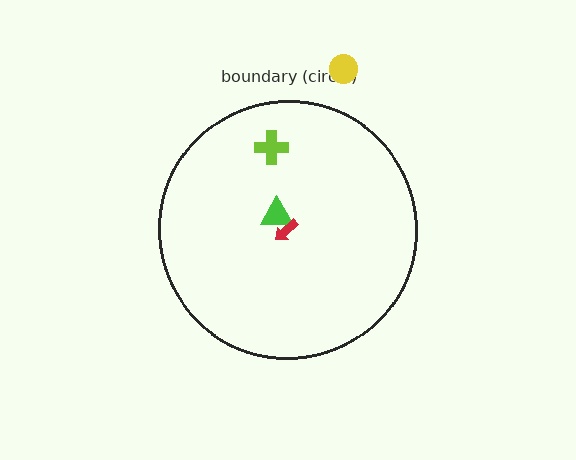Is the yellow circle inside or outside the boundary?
Outside.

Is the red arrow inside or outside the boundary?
Inside.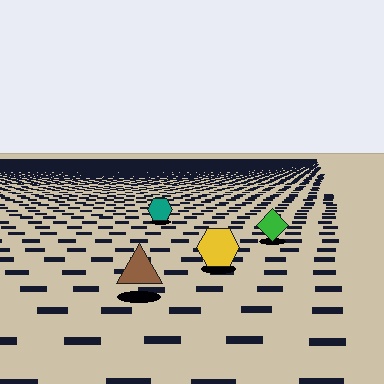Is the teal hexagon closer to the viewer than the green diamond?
No. The green diamond is closer — you can tell from the texture gradient: the ground texture is coarser near it.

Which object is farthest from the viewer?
The teal hexagon is farthest from the viewer. It appears smaller and the ground texture around it is denser.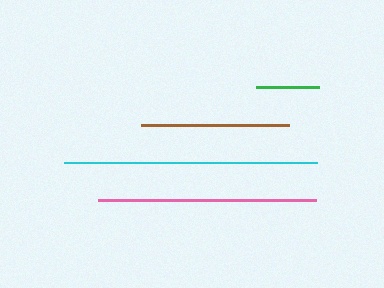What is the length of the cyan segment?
The cyan segment is approximately 253 pixels long.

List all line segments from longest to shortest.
From longest to shortest: cyan, pink, brown, green.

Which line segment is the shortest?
The green line is the shortest at approximately 64 pixels.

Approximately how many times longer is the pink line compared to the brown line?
The pink line is approximately 1.5 times the length of the brown line.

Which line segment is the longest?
The cyan line is the longest at approximately 253 pixels.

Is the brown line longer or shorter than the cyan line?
The cyan line is longer than the brown line.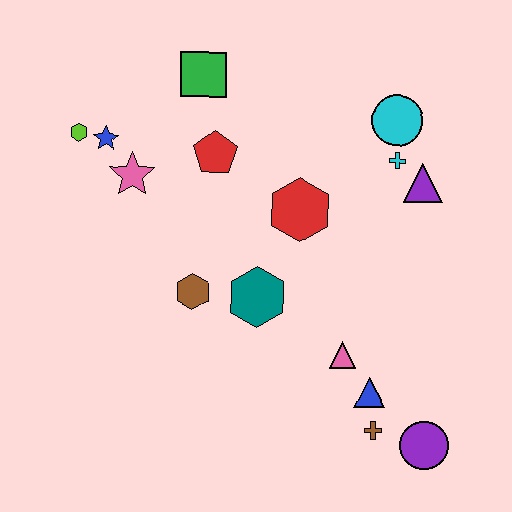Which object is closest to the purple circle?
The brown cross is closest to the purple circle.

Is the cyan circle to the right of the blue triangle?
Yes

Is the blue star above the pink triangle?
Yes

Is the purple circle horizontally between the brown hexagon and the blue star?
No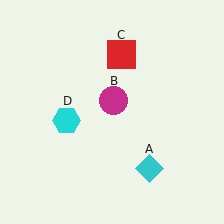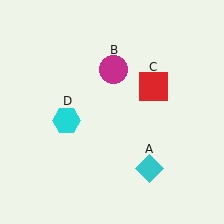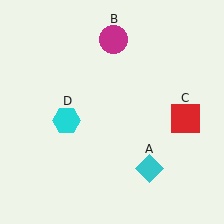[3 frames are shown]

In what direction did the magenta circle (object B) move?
The magenta circle (object B) moved up.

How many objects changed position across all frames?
2 objects changed position: magenta circle (object B), red square (object C).